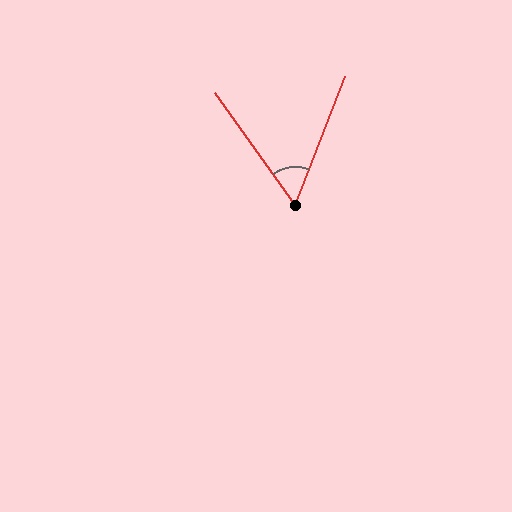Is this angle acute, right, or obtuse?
It is acute.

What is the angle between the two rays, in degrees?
Approximately 57 degrees.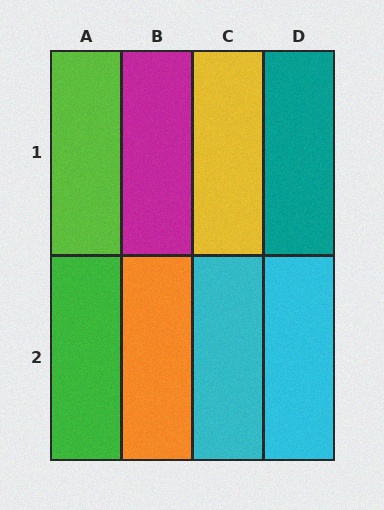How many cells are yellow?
1 cell is yellow.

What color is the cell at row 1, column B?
Magenta.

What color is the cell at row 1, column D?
Teal.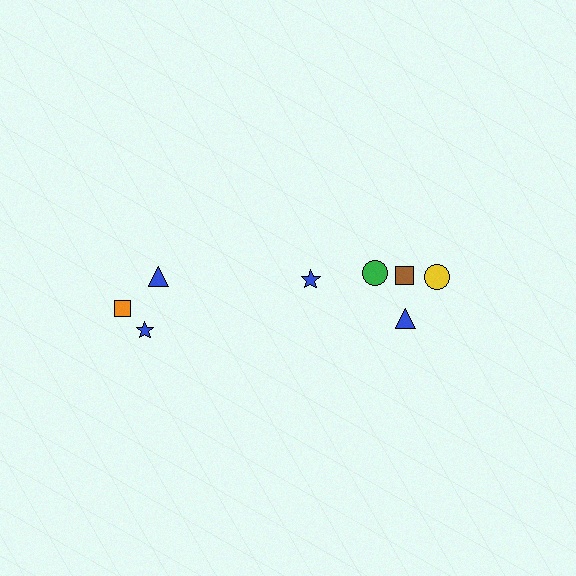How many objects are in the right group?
There are 5 objects.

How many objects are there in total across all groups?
There are 8 objects.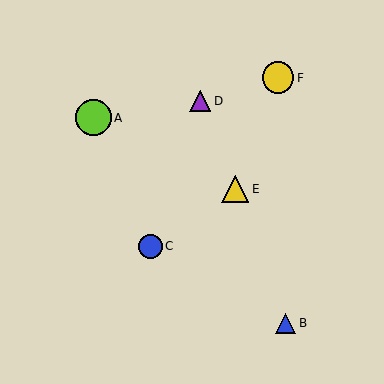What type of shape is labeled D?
Shape D is a purple triangle.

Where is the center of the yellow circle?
The center of the yellow circle is at (278, 78).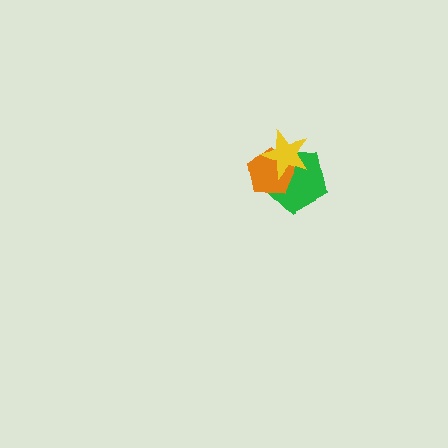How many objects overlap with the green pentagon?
2 objects overlap with the green pentagon.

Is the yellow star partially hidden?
No, no other shape covers it.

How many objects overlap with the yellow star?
2 objects overlap with the yellow star.